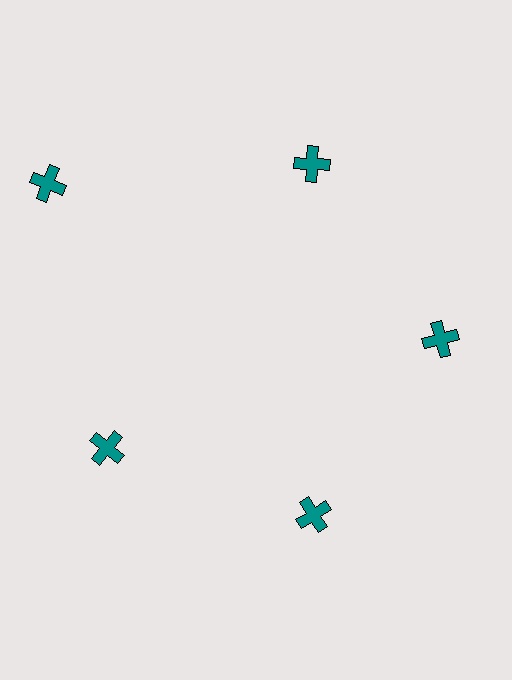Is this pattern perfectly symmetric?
No. The 5 teal crosses are arranged in a ring, but one element near the 10 o'clock position is pushed outward from the center, breaking the 5-fold rotational symmetry.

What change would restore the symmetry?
The symmetry would be restored by moving it inward, back onto the ring so that all 5 crosses sit at equal angles and equal distance from the center.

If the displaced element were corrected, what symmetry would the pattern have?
It would have 5-fold rotational symmetry — the pattern would map onto itself every 72 degrees.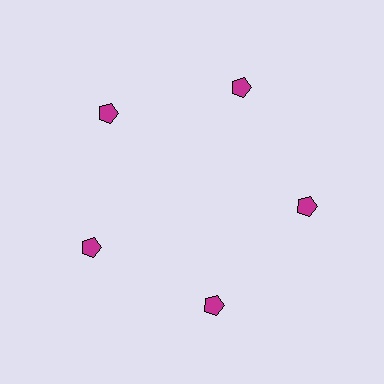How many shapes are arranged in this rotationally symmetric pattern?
There are 5 shapes, arranged in 5 groups of 1.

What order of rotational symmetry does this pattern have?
This pattern has 5-fold rotational symmetry.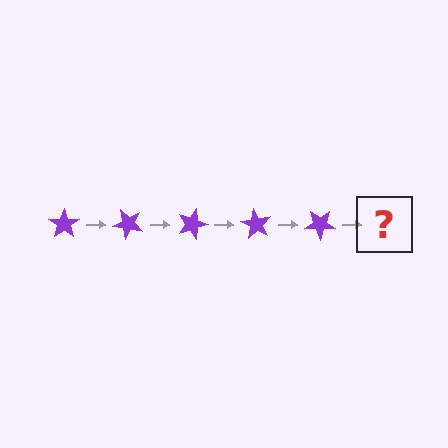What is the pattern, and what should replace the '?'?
The pattern is that the star rotates 45 degrees each step. The '?' should be a purple star rotated 225 degrees.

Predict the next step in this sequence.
The next step is a purple star rotated 225 degrees.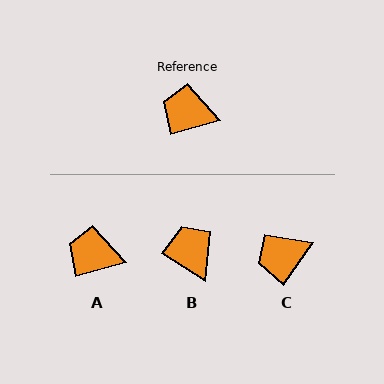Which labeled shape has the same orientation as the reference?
A.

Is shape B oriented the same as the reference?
No, it is off by about 48 degrees.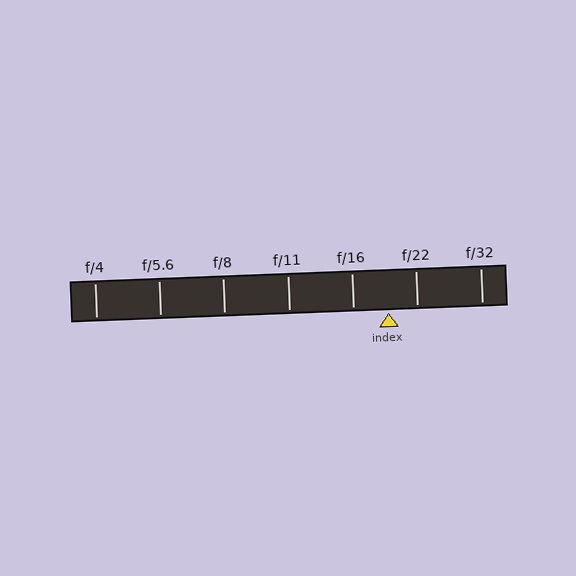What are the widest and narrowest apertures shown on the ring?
The widest aperture shown is f/4 and the narrowest is f/32.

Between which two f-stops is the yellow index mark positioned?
The index mark is between f/16 and f/22.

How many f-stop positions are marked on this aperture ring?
There are 7 f-stop positions marked.